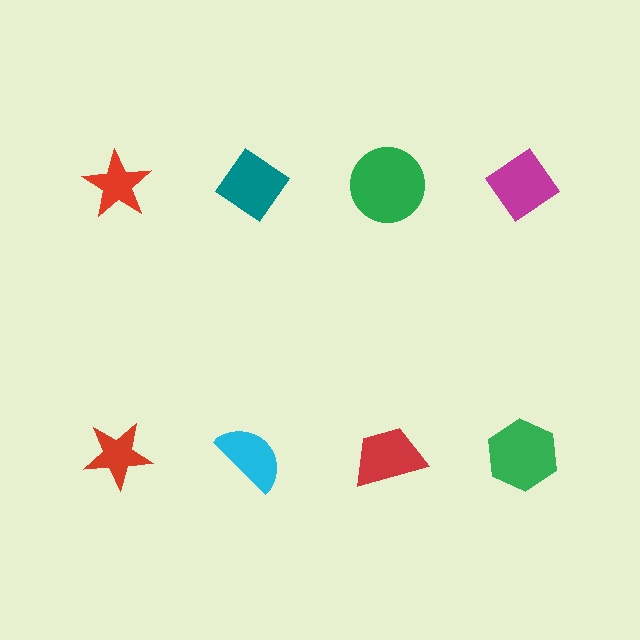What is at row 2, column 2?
A cyan semicircle.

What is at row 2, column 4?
A green hexagon.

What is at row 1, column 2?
A teal diamond.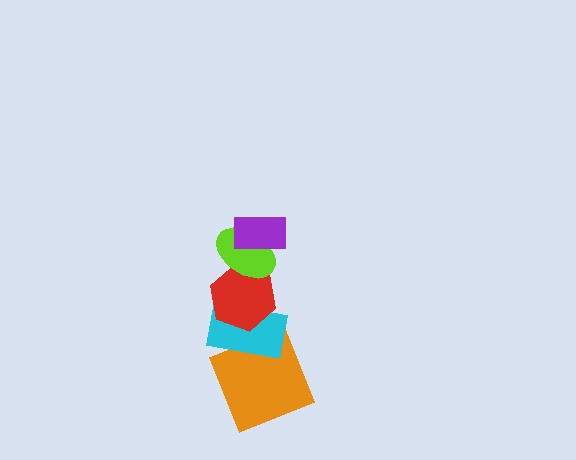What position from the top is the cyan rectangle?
The cyan rectangle is 4th from the top.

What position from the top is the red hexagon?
The red hexagon is 3rd from the top.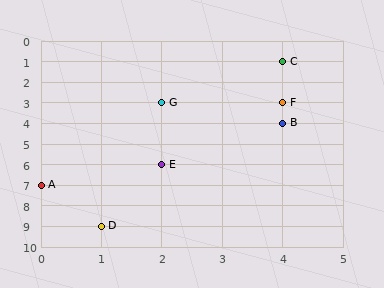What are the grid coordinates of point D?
Point D is at grid coordinates (1, 9).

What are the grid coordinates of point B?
Point B is at grid coordinates (4, 4).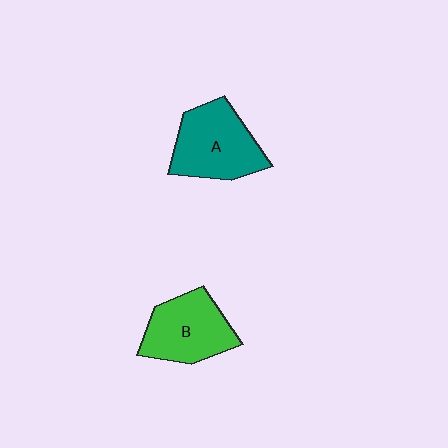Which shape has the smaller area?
Shape B (green).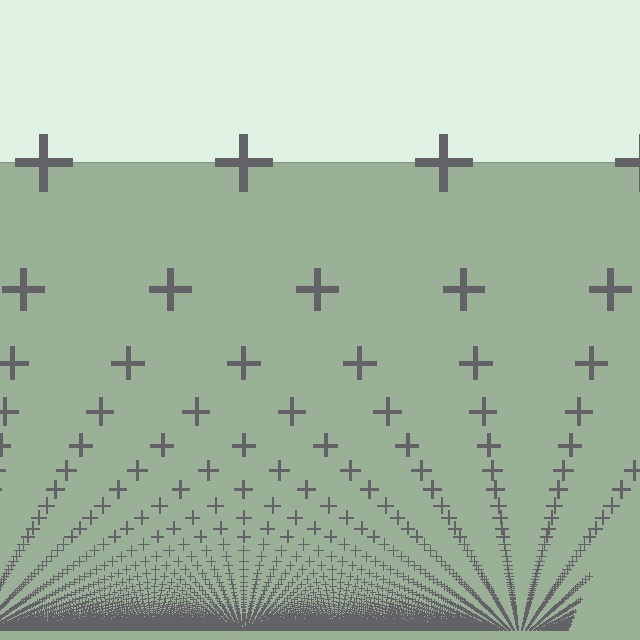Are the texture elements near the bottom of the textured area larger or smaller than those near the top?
Smaller. The gradient is inverted — elements near the bottom are smaller and denser.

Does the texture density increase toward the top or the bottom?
Density increases toward the bottom.